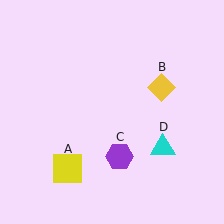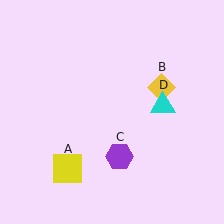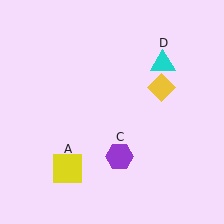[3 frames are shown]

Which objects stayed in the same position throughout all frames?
Yellow square (object A) and yellow diamond (object B) and purple hexagon (object C) remained stationary.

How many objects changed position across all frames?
1 object changed position: cyan triangle (object D).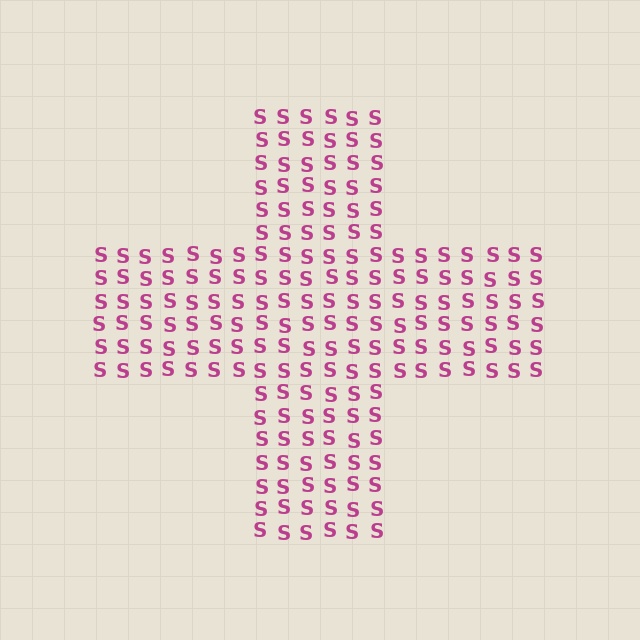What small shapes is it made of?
It is made of small letter S's.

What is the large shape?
The large shape is a cross.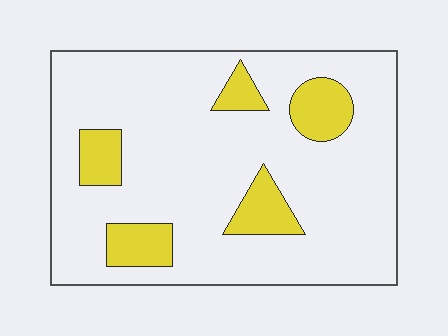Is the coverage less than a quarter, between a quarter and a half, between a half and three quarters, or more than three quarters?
Less than a quarter.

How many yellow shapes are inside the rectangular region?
5.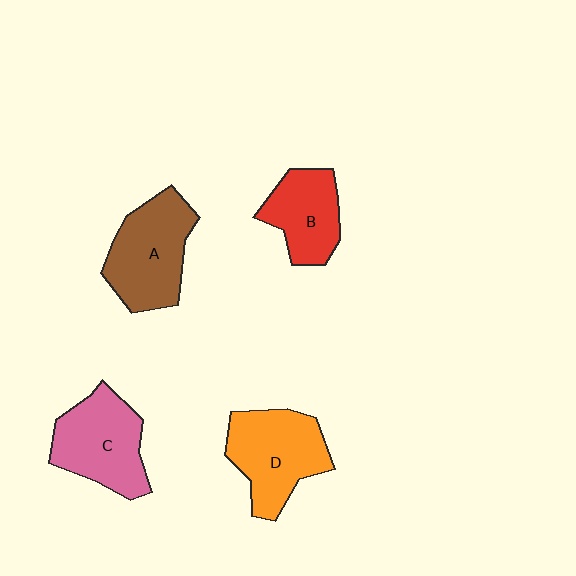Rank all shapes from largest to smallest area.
From largest to smallest: D (orange), A (brown), C (pink), B (red).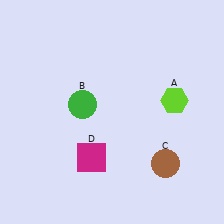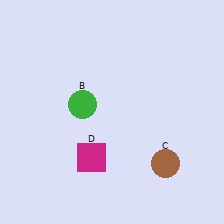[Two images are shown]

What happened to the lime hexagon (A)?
The lime hexagon (A) was removed in Image 2. It was in the top-right area of Image 1.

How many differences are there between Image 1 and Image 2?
There is 1 difference between the two images.